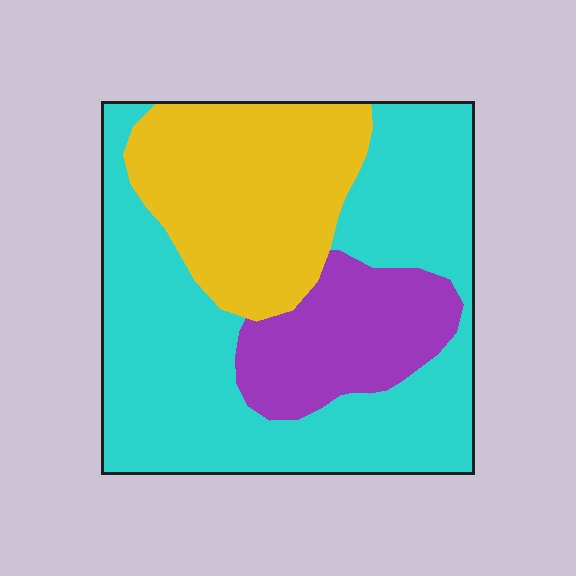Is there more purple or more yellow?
Yellow.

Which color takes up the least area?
Purple, at roughly 15%.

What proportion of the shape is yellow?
Yellow covers about 30% of the shape.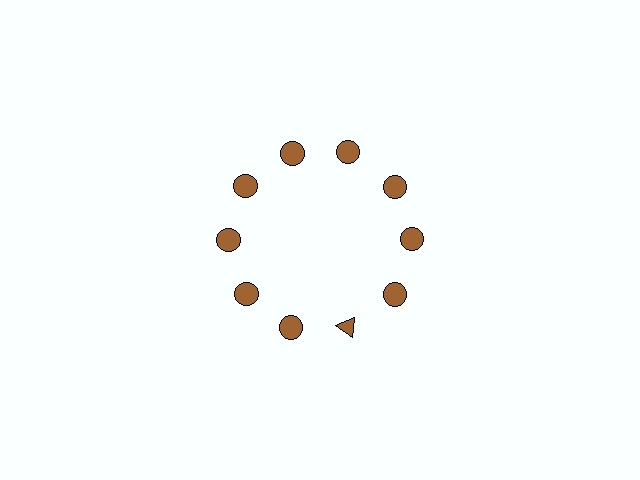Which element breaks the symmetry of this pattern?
The brown triangle at roughly the 5 o'clock position breaks the symmetry. All other shapes are brown circles.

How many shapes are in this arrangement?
There are 10 shapes arranged in a ring pattern.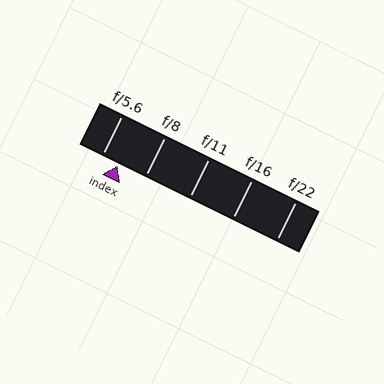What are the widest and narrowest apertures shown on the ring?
The widest aperture shown is f/5.6 and the narrowest is f/22.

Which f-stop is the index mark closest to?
The index mark is closest to f/5.6.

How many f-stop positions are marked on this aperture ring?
There are 5 f-stop positions marked.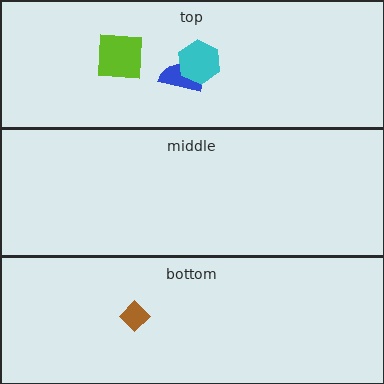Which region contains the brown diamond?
The bottom region.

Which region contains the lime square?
The top region.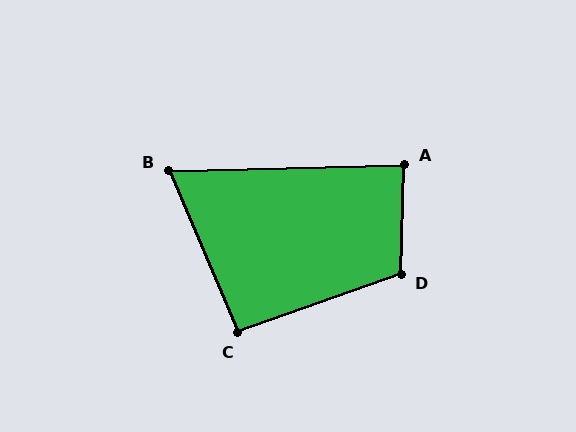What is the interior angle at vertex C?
Approximately 93 degrees (approximately right).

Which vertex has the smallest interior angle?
B, at approximately 69 degrees.